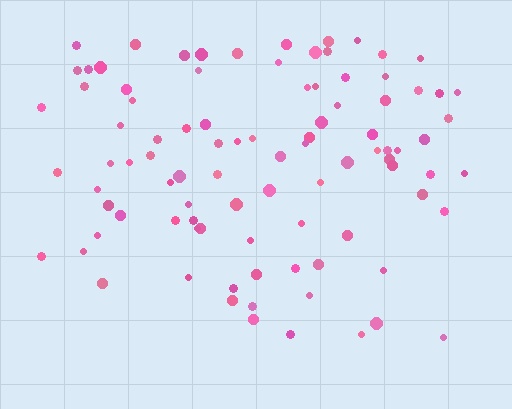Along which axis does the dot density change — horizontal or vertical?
Vertical.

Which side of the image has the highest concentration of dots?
The top.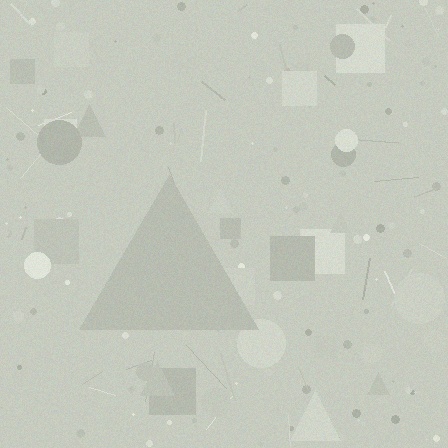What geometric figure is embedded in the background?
A triangle is embedded in the background.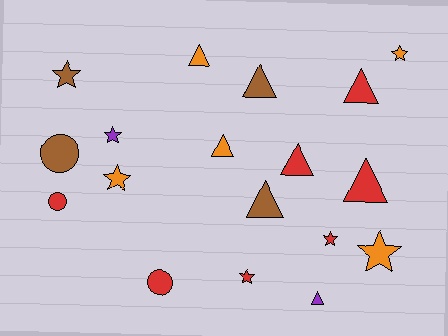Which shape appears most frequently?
Triangle, with 8 objects.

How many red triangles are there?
There are 3 red triangles.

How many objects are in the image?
There are 18 objects.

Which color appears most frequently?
Red, with 7 objects.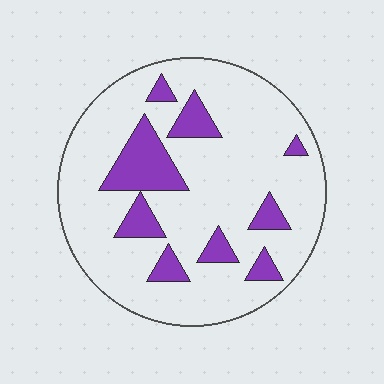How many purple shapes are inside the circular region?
9.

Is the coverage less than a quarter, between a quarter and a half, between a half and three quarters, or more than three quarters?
Less than a quarter.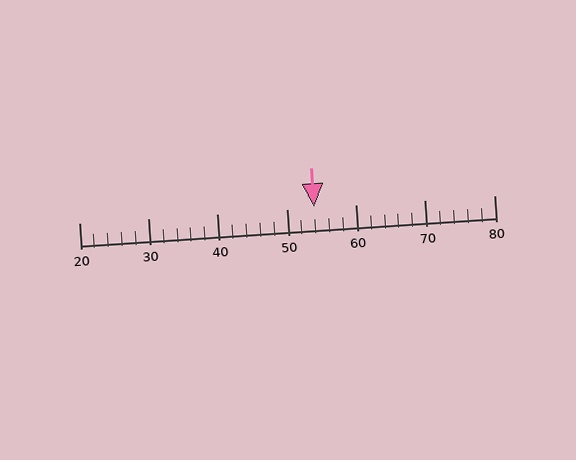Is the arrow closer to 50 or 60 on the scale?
The arrow is closer to 50.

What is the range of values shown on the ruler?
The ruler shows values from 20 to 80.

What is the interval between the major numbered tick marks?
The major tick marks are spaced 10 units apart.